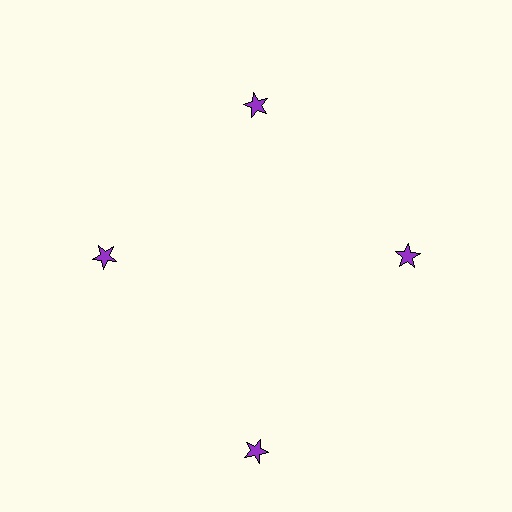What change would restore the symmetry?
The symmetry would be restored by moving it inward, back onto the ring so that all 4 stars sit at equal angles and equal distance from the center.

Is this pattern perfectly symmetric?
No. The 4 purple stars are arranged in a ring, but one element near the 6 o'clock position is pushed outward from the center, breaking the 4-fold rotational symmetry.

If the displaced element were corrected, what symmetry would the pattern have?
It would have 4-fold rotational symmetry — the pattern would map onto itself every 90 degrees.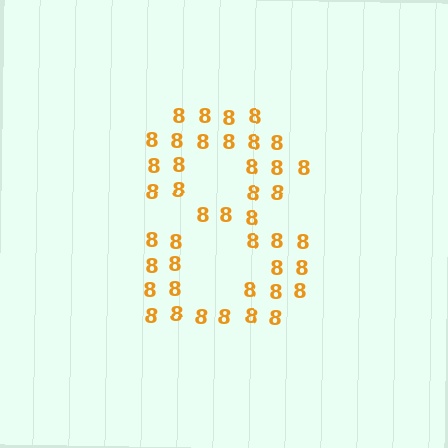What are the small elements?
The small elements are digit 8's.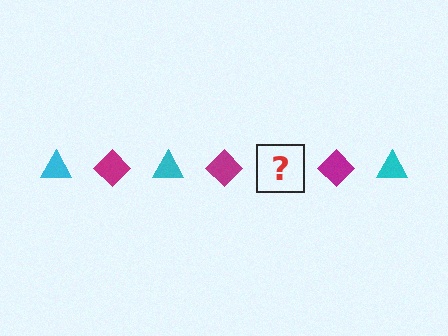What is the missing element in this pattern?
The missing element is a cyan triangle.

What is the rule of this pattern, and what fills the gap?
The rule is that the pattern alternates between cyan triangle and magenta diamond. The gap should be filled with a cyan triangle.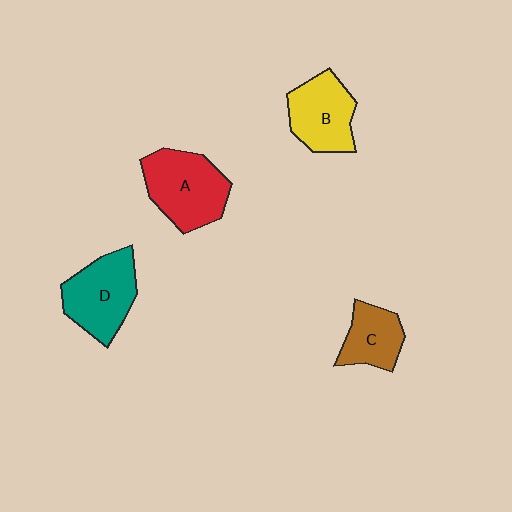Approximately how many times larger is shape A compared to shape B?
Approximately 1.2 times.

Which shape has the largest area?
Shape A (red).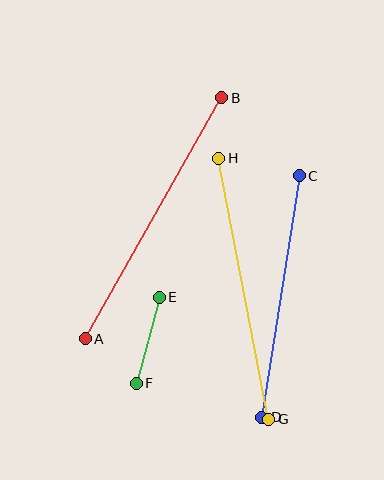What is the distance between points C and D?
The distance is approximately 245 pixels.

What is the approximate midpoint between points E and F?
The midpoint is at approximately (148, 340) pixels.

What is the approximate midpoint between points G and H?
The midpoint is at approximately (244, 289) pixels.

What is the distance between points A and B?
The distance is approximately 277 pixels.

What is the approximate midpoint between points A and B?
The midpoint is at approximately (154, 218) pixels.